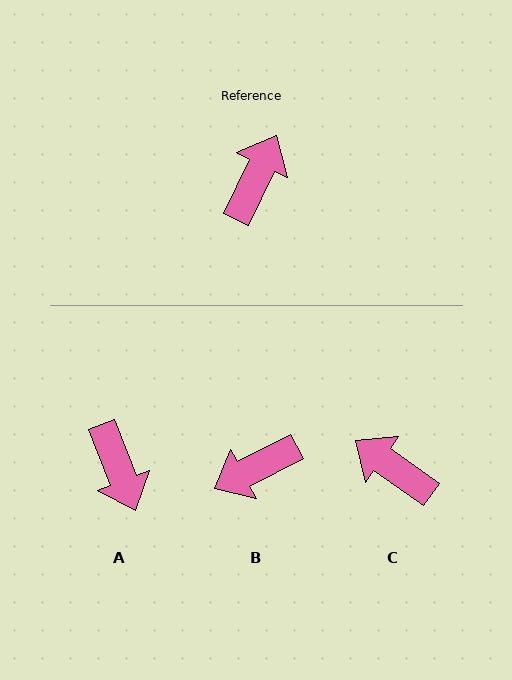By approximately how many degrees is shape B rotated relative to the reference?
Approximately 143 degrees counter-clockwise.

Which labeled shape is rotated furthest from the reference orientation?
B, about 143 degrees away.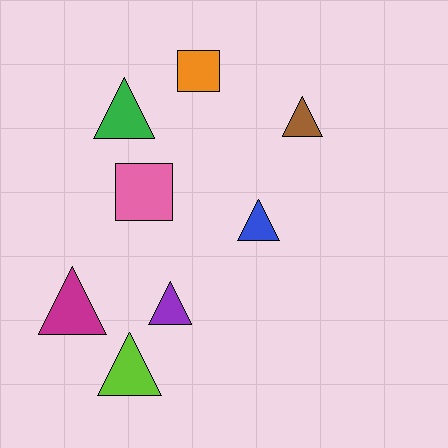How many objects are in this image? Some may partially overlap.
There are 8 objects.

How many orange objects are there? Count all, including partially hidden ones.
There is 1 orange object.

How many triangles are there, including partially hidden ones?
There are 6 triangles.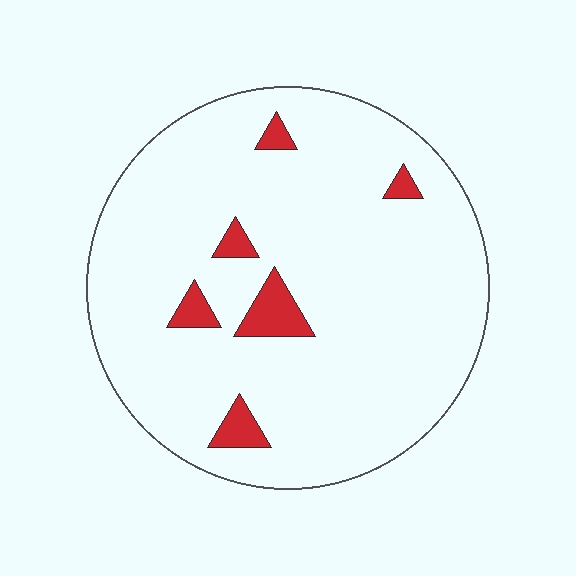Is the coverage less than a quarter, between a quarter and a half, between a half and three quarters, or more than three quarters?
Less than a quarter.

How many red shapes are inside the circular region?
6.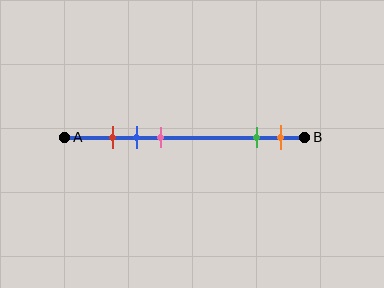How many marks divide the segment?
There are 5 marks dividing the segment.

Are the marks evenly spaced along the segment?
No, the marks are not evenly spaced.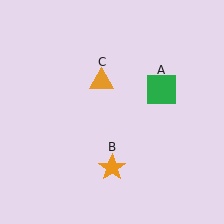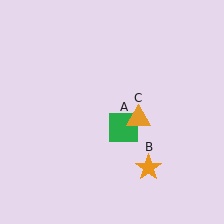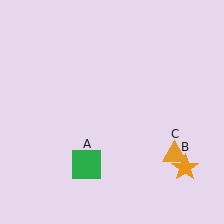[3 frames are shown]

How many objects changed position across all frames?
3 objects changed position: green square (object A), orange star (object B), orange triangle (object C).